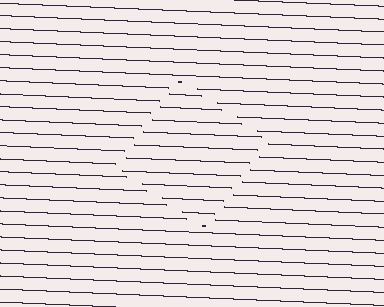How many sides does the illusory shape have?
4 sides — the line-ends trace a square.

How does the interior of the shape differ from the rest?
The interior of the shape contains the same grating, shifted by half a period — the contour is defined by the phase discontinuity where line-ends from the inner and outer gratings abut.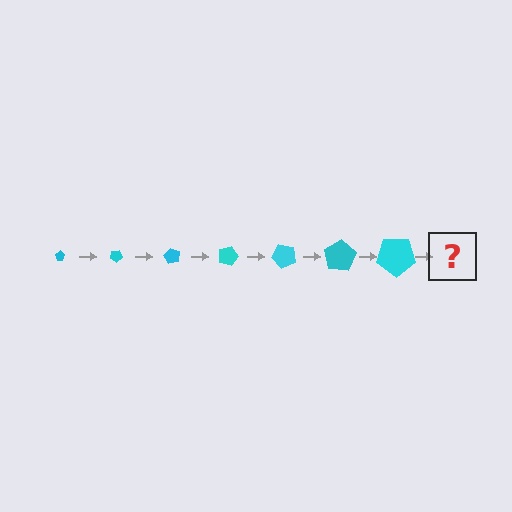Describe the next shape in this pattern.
It should be a pentagon, larger than the previous one and rotated 210 degrees from the start.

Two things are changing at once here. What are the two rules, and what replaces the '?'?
The two rules are that the pentagon grows larger each step and it rotates 30 degrees each step. The '?' should be a pentagon, larger than the previous one and rotated 210 degrees from the start.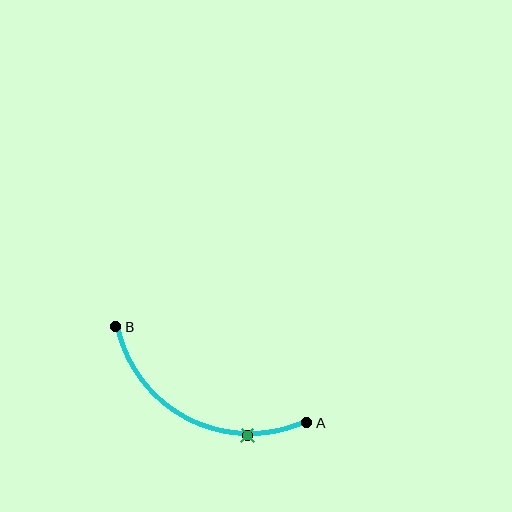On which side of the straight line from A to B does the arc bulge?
The arc bulges below the straight line connecting A and B.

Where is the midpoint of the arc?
The arc midpoint is the point on the curve farthest from the straight line joining A and B. It sits below that line.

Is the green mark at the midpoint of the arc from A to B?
No. The green mark lies on the arc but is closer to endpoint A. The arc midpoint would be at the point on the curve equidistant along the arc from both A and B.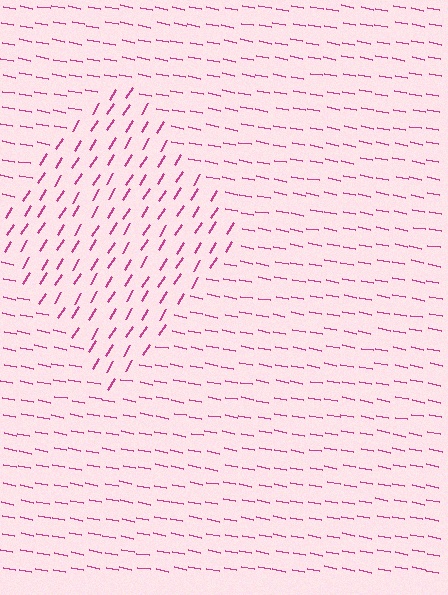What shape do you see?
I see a diamond.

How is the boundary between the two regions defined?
The boundary is defined purely by a change in line orientation (approximately 69 degrees difference). All lines are the same color and thickness.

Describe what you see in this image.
The image is filled with small magenta line segments. A diamond region in the image has lines oriented differently from the surrounding lines, creating a visible texture boundary.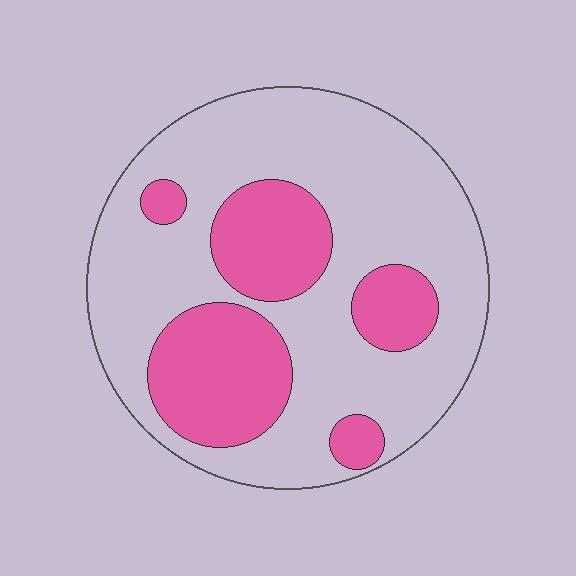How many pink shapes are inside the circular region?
5.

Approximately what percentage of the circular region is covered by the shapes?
Approximately 30%.